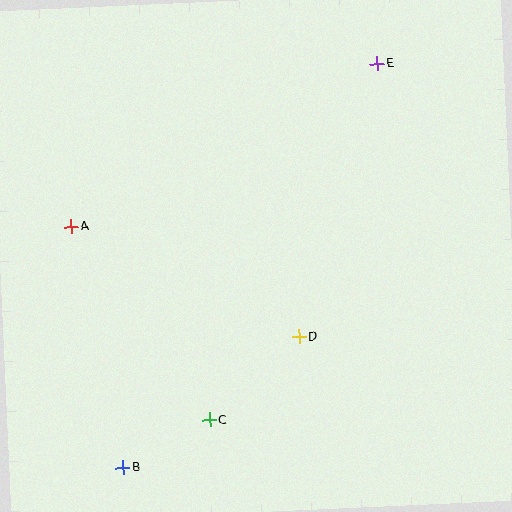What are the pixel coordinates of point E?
Point E is at (377, 64).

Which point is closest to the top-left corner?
Point A is closest to the top-left corner.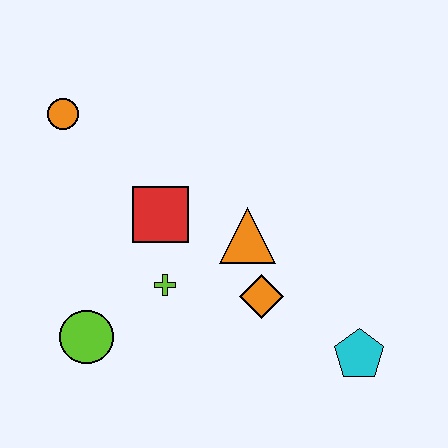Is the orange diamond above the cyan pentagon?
Yes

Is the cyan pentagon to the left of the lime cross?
No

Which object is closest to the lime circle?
The lime cross is closest to the lime circle.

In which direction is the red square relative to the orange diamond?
The red square is to the left of the orange diamond.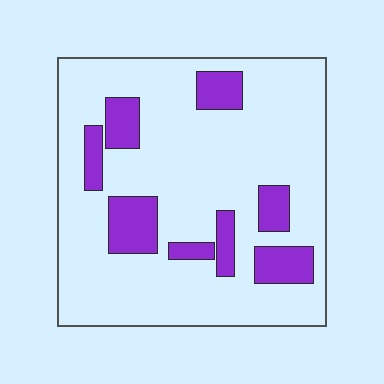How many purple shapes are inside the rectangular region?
8.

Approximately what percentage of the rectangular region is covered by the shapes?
Approximately 20%.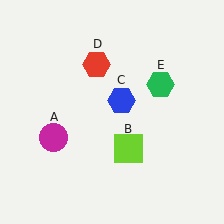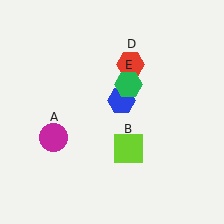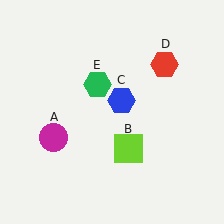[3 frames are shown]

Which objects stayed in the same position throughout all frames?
Magenta circle (object A) and lime square (object B) and blue hexagon (object C) remained stationary.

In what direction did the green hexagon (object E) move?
The green hexagon (object E) moved left.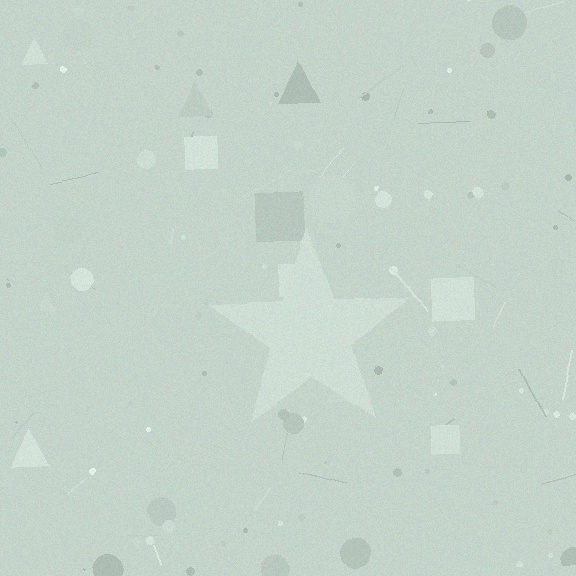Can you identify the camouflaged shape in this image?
The camouflaged shape is a star.